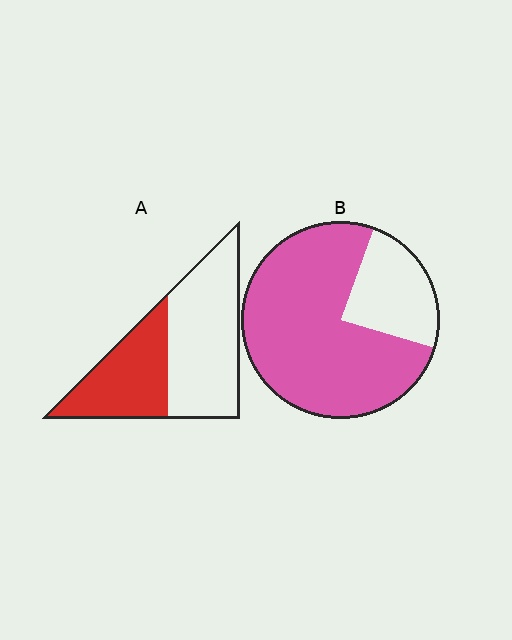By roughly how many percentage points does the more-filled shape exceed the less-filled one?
By roughly 35 percentage points (B over A).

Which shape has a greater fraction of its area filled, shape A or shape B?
Shape B.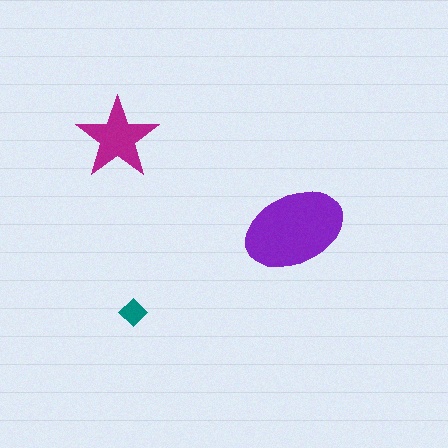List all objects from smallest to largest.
The teal diamond, the magenta star, the purple ellipse.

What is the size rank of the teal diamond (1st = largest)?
3rd.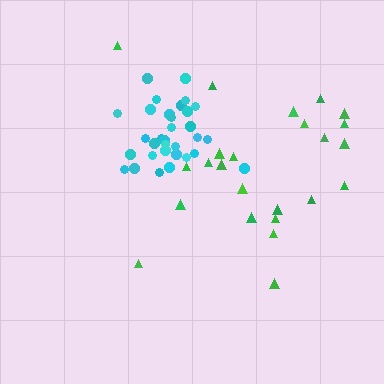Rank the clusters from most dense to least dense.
cyan, green.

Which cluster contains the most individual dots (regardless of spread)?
Cyan (32).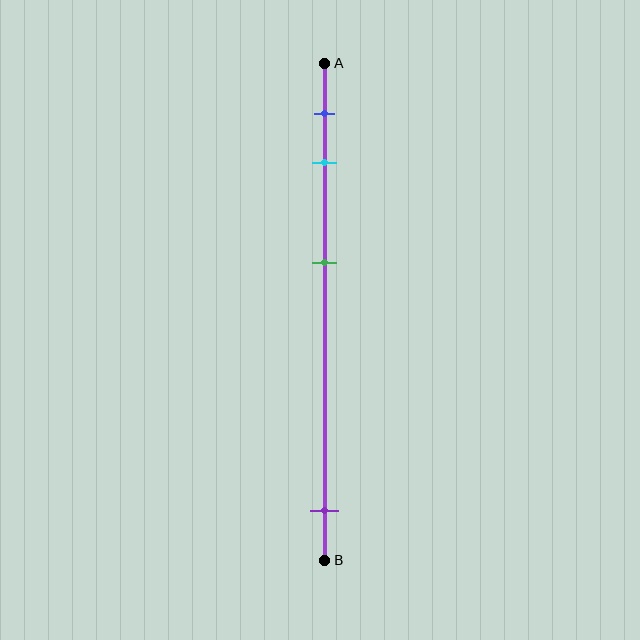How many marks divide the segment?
There are 4 marks dividing the segment.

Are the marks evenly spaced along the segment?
No, the marks are not evenly spaced.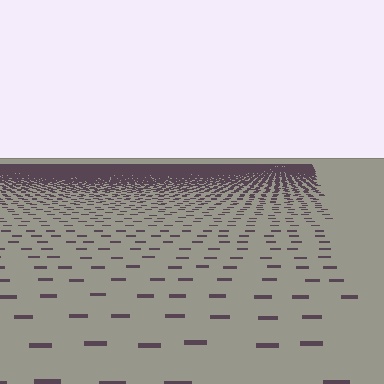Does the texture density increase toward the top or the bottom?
Density increases toward the top.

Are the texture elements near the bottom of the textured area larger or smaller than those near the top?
Larger. Near the bottom, elements are closer to the viewer and appear at a bigger on-screen size.